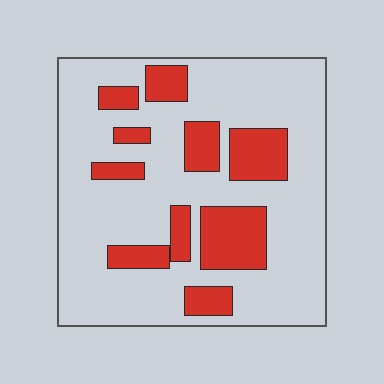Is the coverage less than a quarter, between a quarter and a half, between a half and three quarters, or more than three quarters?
Less than a quarter.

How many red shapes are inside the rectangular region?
10.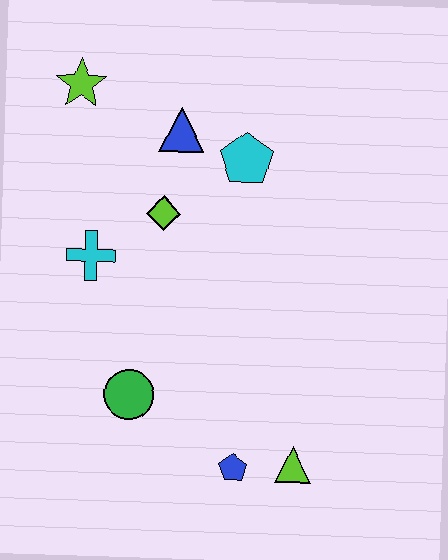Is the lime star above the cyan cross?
Yes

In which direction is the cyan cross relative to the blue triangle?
The cyan cross is below the blue triangle.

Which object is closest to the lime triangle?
The blue pentagon is closest to the lime triangle.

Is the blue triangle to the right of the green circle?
Yes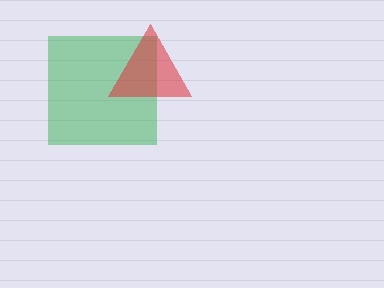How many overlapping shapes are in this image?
There are 2 overlapping shapes in the image.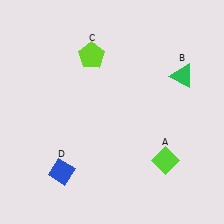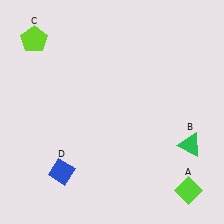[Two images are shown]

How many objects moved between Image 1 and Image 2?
3 objects moved between the two images.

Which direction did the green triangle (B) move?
The green triangle (B) moved down.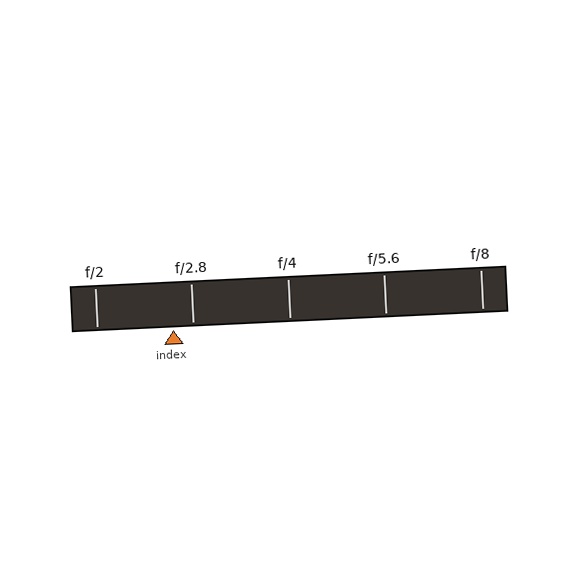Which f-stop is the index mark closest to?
The index mark is closest to f/2.8.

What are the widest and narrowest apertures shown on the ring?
The widest aperture shown is f/2 and the narrowest is f/8.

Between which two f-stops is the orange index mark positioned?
The index mark is between f/2 and f/2.8.